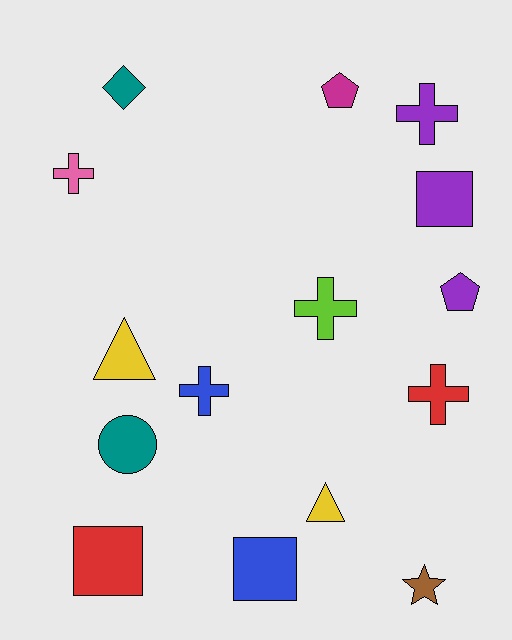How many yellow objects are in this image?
There are 2 yellow objects.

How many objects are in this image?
There are 15 objects.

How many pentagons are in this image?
There are 2 pentagons.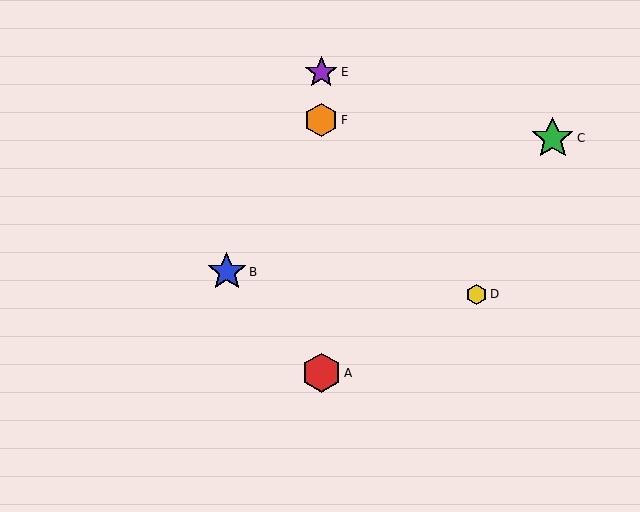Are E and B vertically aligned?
No, E is at x≈321 and B is at x≈227.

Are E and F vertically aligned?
Yes, both are at x≈321.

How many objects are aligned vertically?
3 objects (A, E, F) are aligned vertically.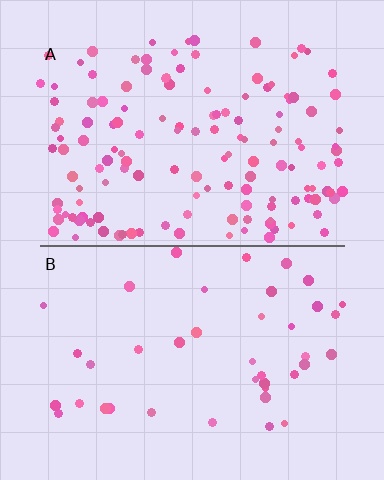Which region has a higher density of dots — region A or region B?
A (the top).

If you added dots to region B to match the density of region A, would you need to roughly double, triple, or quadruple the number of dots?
Approximately quadruple.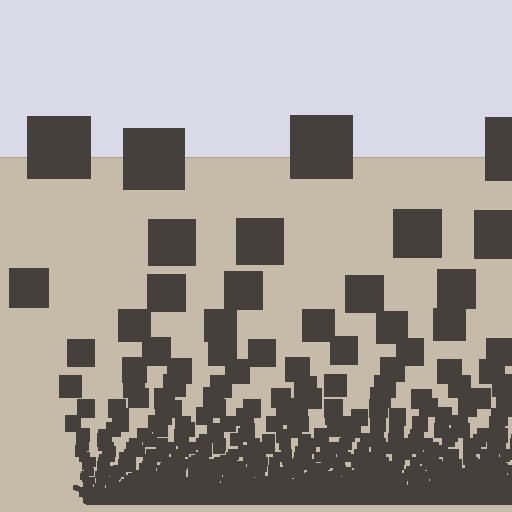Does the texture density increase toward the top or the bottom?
Density increases toward the bottom.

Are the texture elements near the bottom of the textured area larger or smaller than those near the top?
Smaller. The gradient is inverted — elements near the bottom are smaller and denser.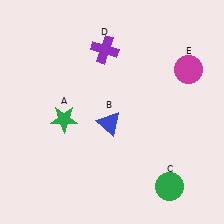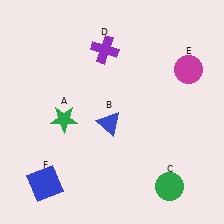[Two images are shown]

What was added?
A blue square (F) was added in Image 2.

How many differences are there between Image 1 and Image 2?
There is 1 difference between the two images.